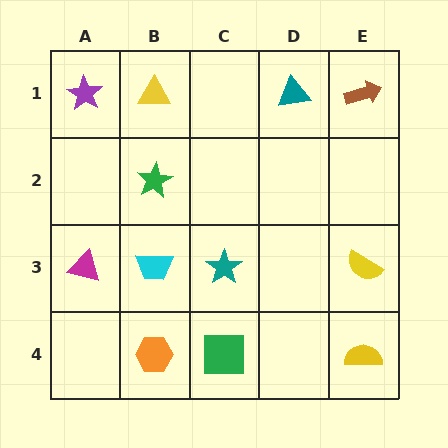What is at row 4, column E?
A yellow semicircle.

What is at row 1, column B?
A yellow triangle.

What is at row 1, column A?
A purple star.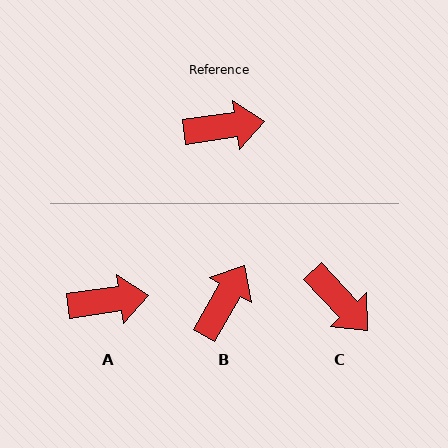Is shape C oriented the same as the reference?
No, it is off by about 55 degrees.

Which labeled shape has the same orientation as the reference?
A.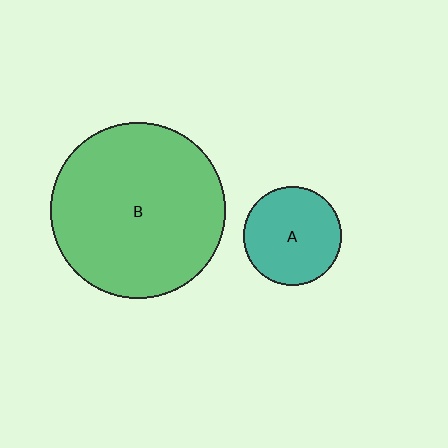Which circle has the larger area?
Circle B (green).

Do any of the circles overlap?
No, none of the circles overlap.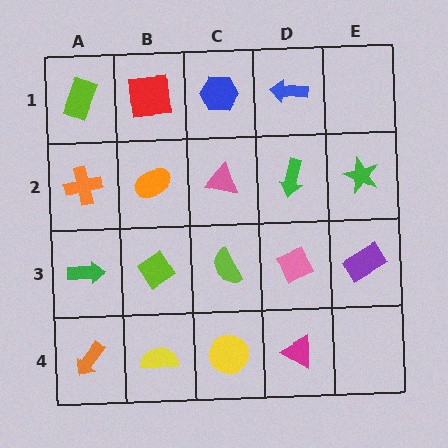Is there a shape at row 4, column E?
No, that cell is empty.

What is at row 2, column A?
An orange cross.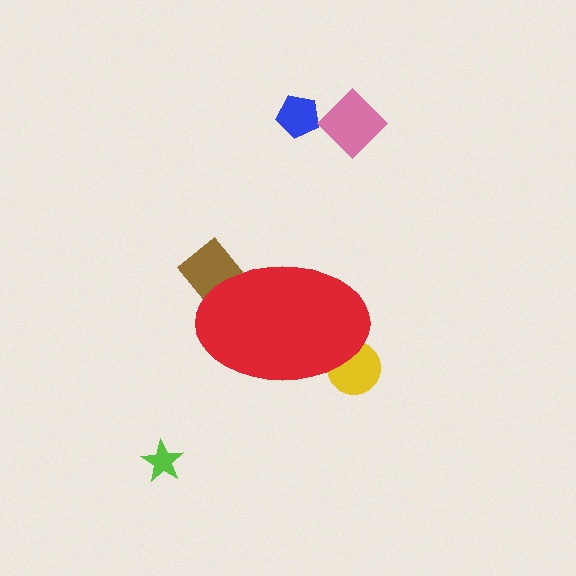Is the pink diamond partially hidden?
No, the pink diamond is fully visible.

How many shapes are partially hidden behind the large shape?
2 shapes are partially hidden.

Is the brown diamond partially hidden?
Yes, the brown diamond is partially hidden behind the red ellipse.